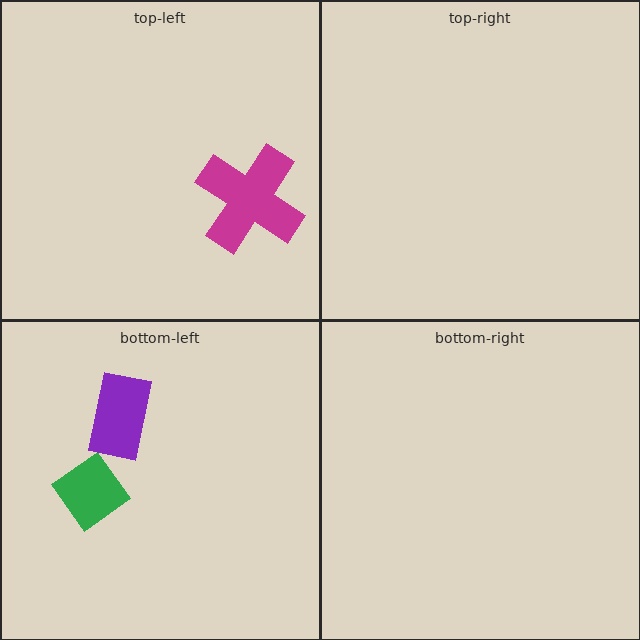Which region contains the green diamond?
The bottom-left region.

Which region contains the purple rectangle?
The bottom-left region.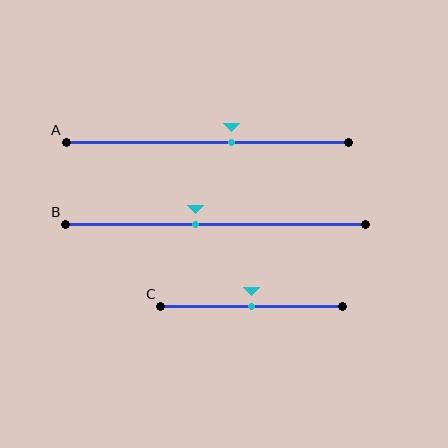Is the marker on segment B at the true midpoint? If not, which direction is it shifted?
No, the marker on segment B is shifted to the left by about 7% of the segment length.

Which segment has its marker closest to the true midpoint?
Segment C has its marker closest to the true midpoint.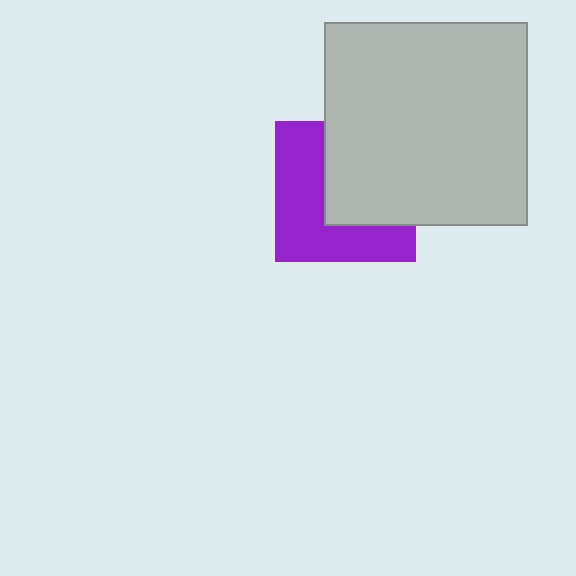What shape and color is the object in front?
The object in front is a light gray square.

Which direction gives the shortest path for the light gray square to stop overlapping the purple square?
Moving toward the upper-right gives the shortest separation.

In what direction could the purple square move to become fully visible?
The purple square could move toward the lower-left. That would shift it out from behind the light gray square entirely.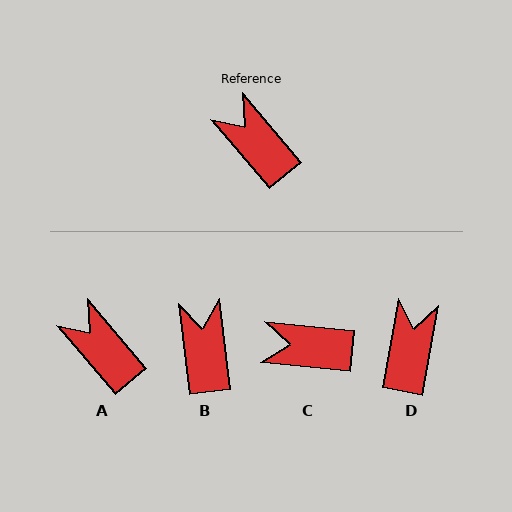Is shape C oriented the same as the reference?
No, it is off by about 44 degrees.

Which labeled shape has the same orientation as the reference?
A.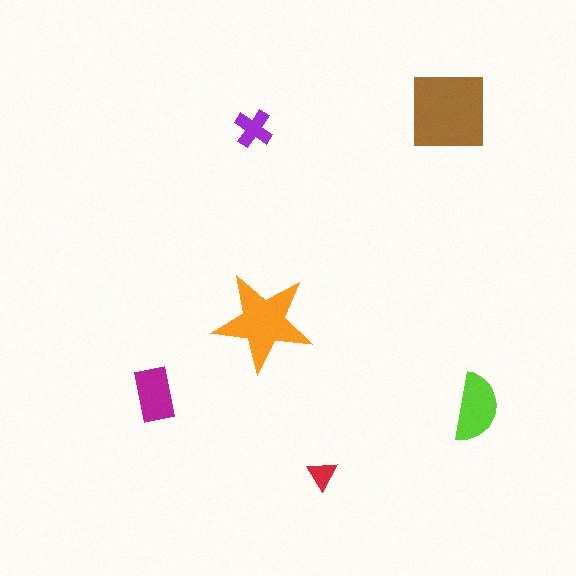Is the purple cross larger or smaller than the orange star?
Smaller.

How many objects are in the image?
There are 6 objects in the image.